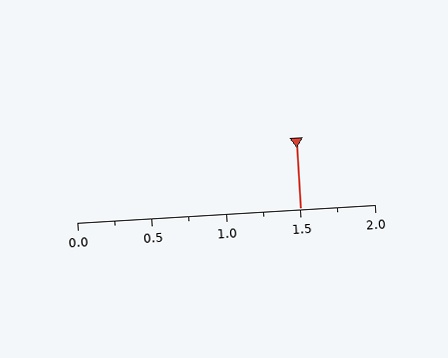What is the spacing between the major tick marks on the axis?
The major ticks are spaced 0.5 apart.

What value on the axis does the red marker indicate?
The marker indicates approximately 1.5.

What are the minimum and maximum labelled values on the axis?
The axis runs from 0.0 to 2.0.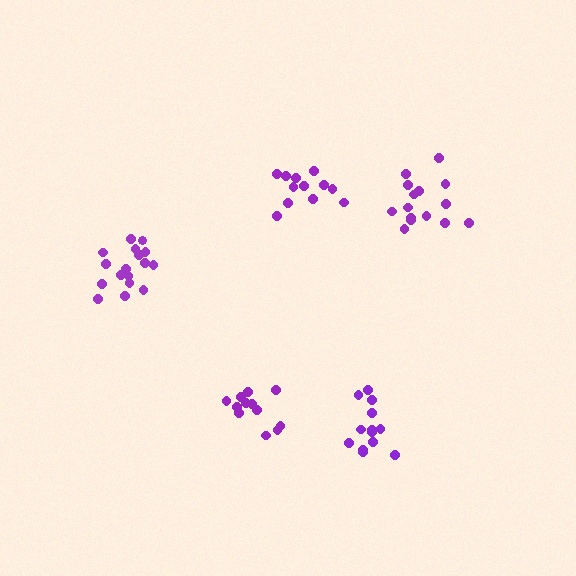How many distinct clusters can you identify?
There are 5 distinct clusters.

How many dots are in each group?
Group 1: 13 dots, Group 2: 17 dots, Group 3: 12 dots, Group 4: 12 dots, Group 5: 15 dots (69 total).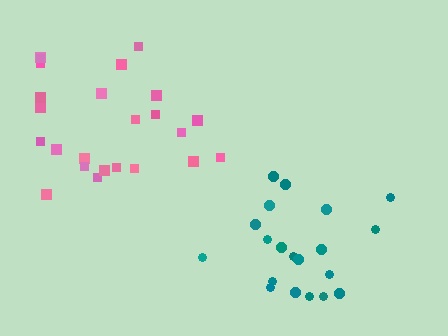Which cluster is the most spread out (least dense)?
Pink.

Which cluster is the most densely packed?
Teal.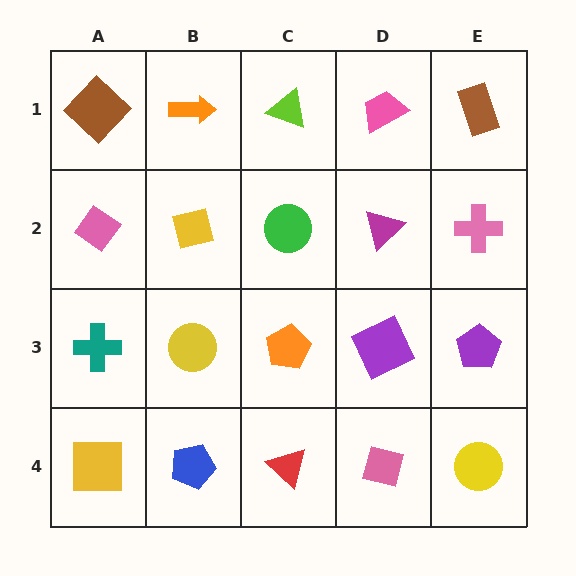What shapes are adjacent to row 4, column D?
A purple square (row 3, column D), a red triangle (row 4, column C), a yellow circle (row 4, column E).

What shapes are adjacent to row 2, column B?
An orange arrow (row 1, column B), a yellow circle (row 3, column B), a pink diamond (row 2, column A), a green circle (row 2, column C).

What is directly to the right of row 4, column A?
A blue pentagon.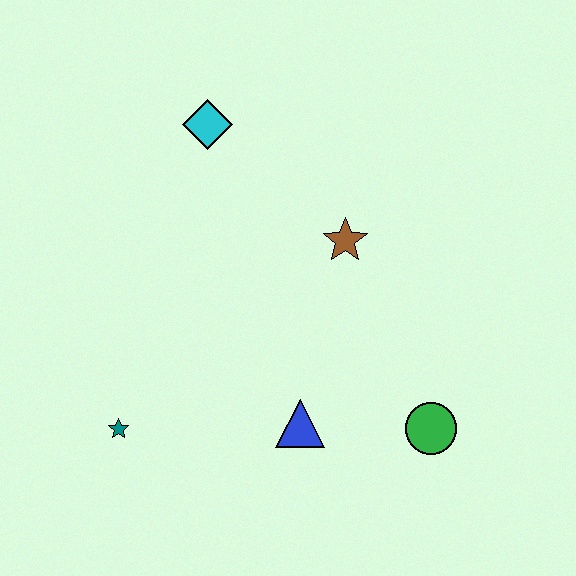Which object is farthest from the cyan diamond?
The green circle is farthest from the cyan diamond.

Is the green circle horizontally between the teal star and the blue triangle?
No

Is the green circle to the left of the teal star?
No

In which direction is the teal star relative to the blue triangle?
The teal star is to the left of the blue triangle.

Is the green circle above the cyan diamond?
No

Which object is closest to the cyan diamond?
The brown star is closest to the cyan diamond.